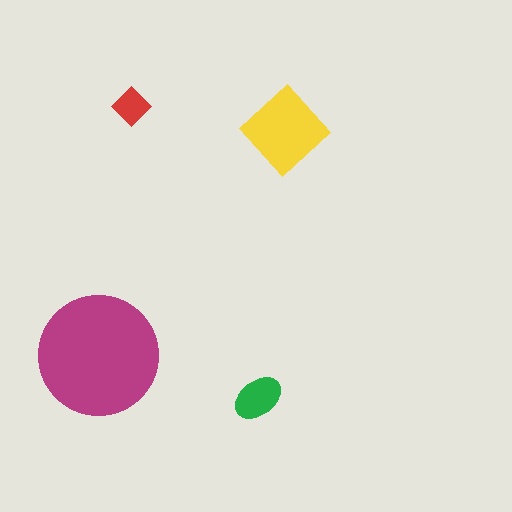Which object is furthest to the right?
The yellow diamond is rightmost.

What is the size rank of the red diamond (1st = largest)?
4th.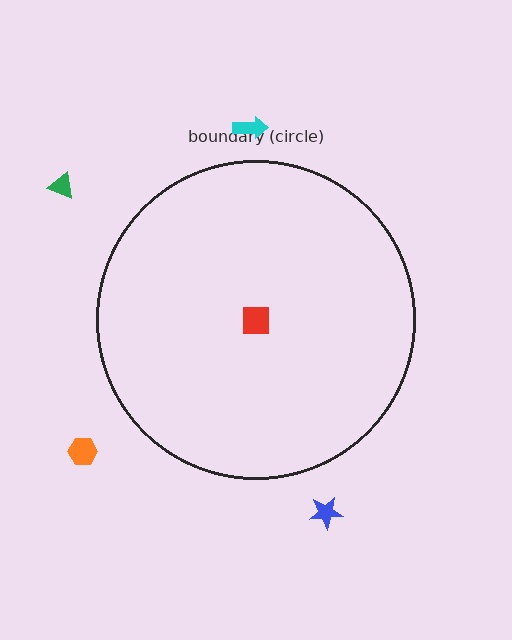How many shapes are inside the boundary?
1 inside, 4 outside.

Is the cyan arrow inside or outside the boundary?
Outside.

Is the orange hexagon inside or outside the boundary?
Outside.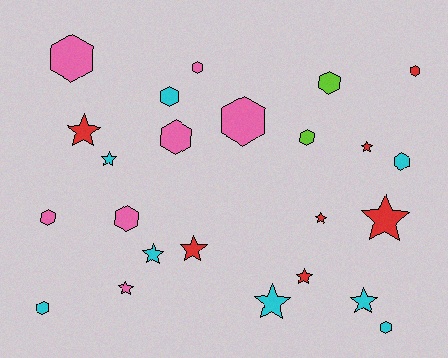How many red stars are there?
There are 6 red stars.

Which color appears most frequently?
Cyan, with 8 objects.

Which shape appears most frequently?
Hexagon, with 13 objects.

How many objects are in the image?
There are 24 objects.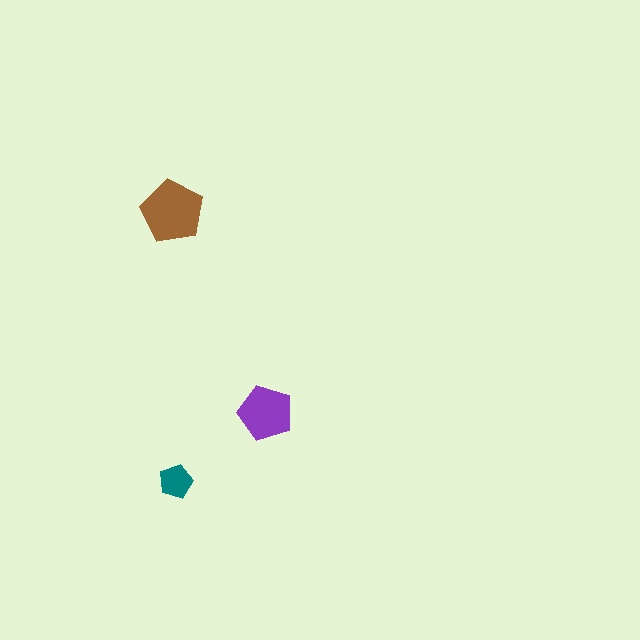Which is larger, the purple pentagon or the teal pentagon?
The purple one.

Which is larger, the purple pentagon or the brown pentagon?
The brown one.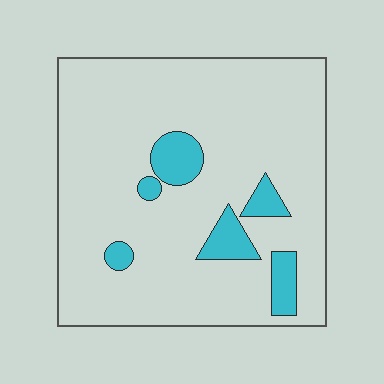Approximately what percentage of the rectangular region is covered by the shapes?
Approximately 10%.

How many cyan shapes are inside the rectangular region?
6.